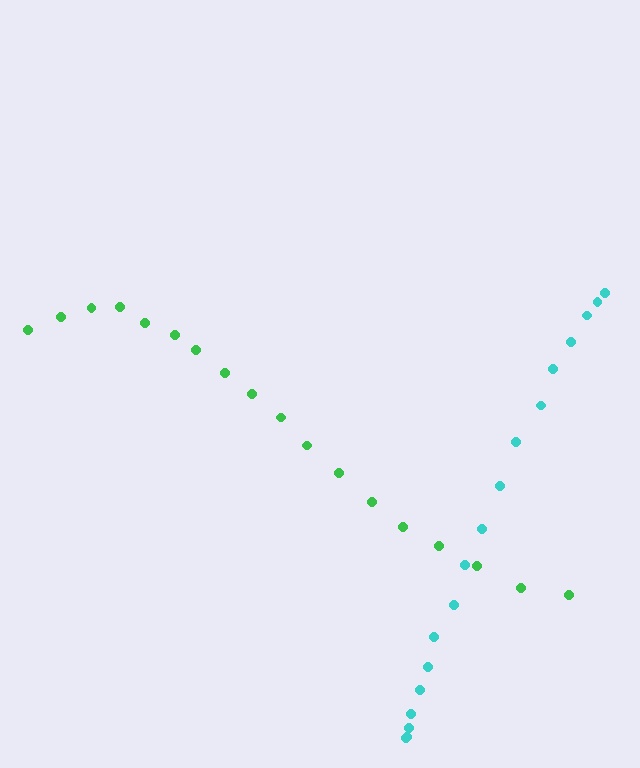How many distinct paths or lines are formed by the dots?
There are 2 distinct paths.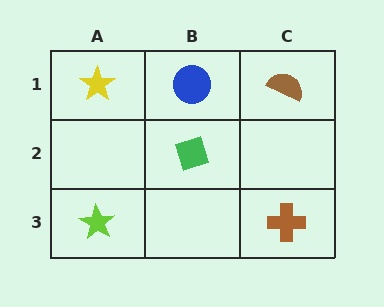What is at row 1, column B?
A blue circle.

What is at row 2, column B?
A green diamond.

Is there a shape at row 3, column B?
No, that cell is empty.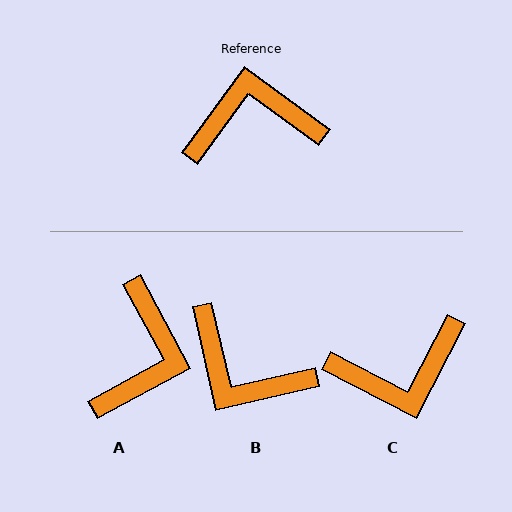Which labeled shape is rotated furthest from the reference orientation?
C, about 171 degrees away.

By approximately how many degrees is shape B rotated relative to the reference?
Approximately 139 degrees counter-clockwise.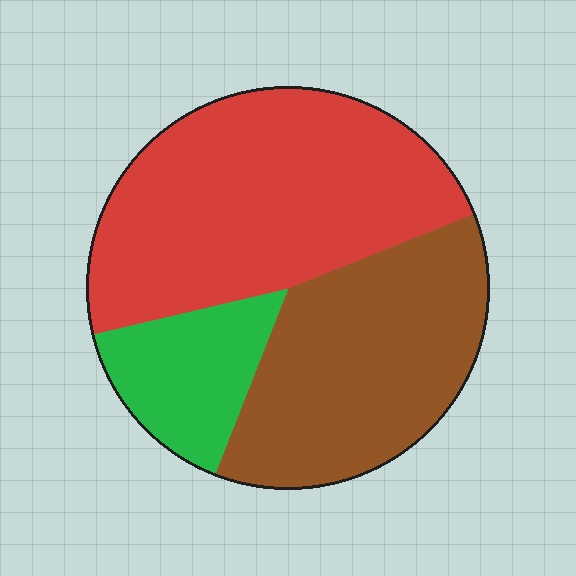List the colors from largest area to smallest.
From largest to smallest: red, brown, green.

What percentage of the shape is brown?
Brown takes up about three eighths (3/8) of the shape.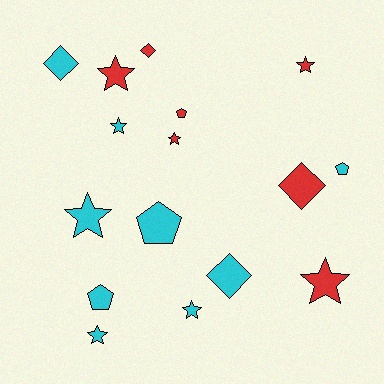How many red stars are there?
There are 4 red stars.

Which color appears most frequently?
Cyan, with 9 objects.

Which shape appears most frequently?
Star, with 8 objects.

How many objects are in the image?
There are 16 objects.